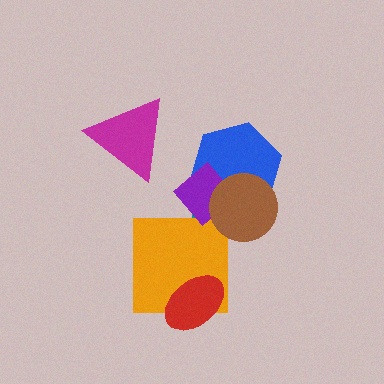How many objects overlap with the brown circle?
3 objects overlap with the brown circle.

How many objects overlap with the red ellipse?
1 object overlaps with the red ellipse.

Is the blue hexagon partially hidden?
Yes, it is partially covered by another shape.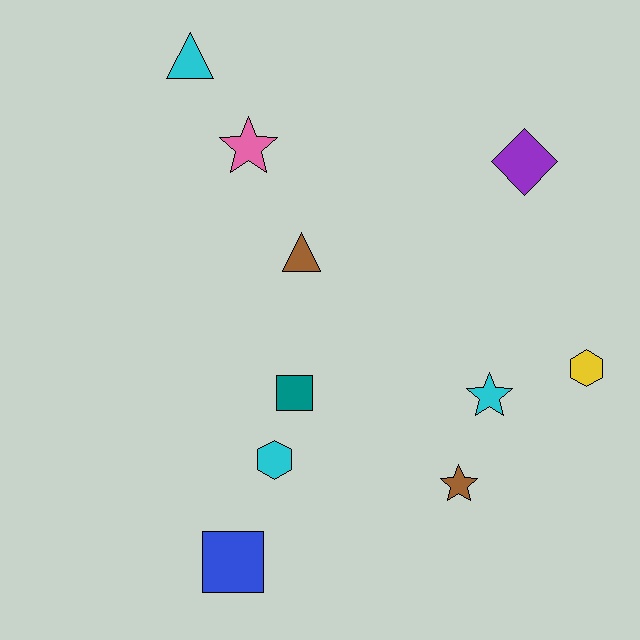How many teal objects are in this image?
There is 1 teal object.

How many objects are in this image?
There are 10 objects.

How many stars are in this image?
There are 3 stars.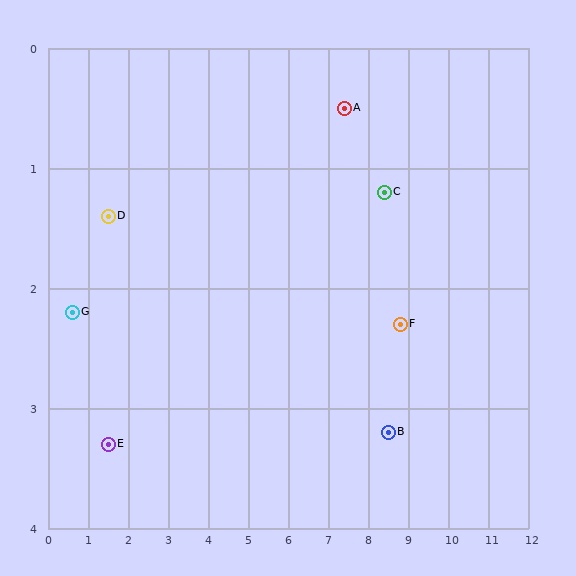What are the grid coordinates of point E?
Point E is at approximately (1.5, 3.3).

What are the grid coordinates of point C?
Point C is at approximately (8.4, 1.2).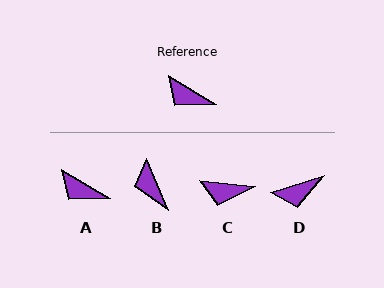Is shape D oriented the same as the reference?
No, it is off by about 49 degrees.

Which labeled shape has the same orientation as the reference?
A.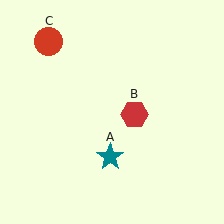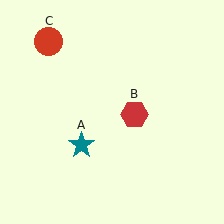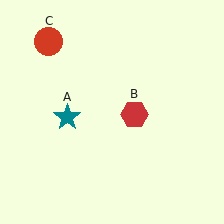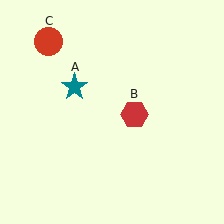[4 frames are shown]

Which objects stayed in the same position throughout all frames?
Red hexagon (object B) and red circle (object C) remained stationary.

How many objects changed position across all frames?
1 object changed position: teal star (object A).